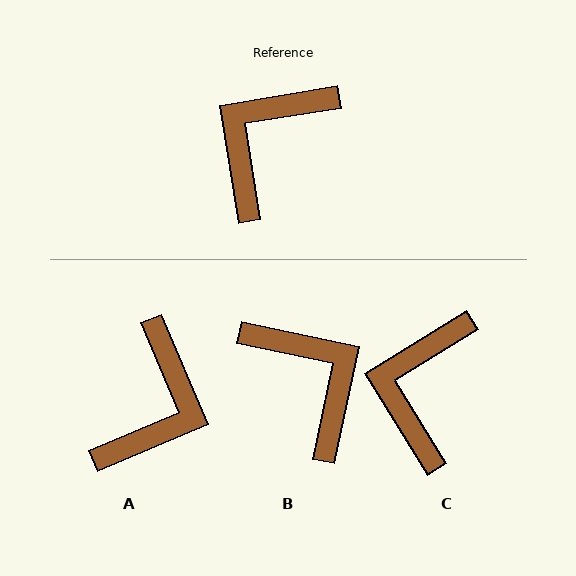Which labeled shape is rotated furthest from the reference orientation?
A, about 166 degrees away.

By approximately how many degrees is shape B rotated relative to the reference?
Approximately 111 degrees clockwise.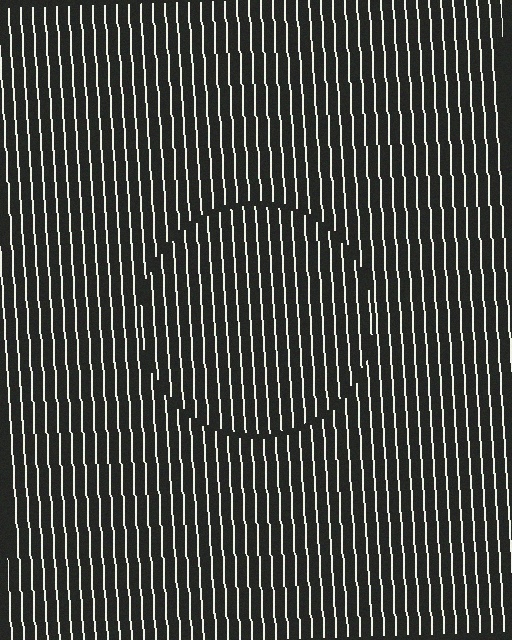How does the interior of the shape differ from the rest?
The interior of the shape contains the same grating, shifted by half a period — the contour is defined by the phase discontinuity where line-ends from the inner and outer gratings abut.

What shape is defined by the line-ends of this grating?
An illusory circle. The interior of the shape contains the same grating, shifted by half a period — the contour is defined by the phase discontinuity where line-ends from the inner and outer gratings abut.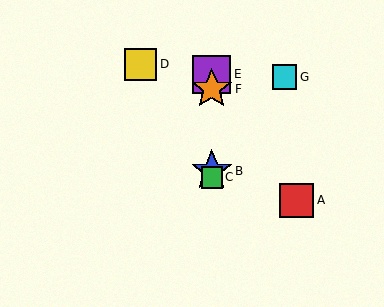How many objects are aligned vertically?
4 objects (B, C, E, F) are aligned vertically.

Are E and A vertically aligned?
No, E is at x≈212 and A is at x≈297.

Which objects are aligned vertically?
Objects B, C, E, F are aligned vertically.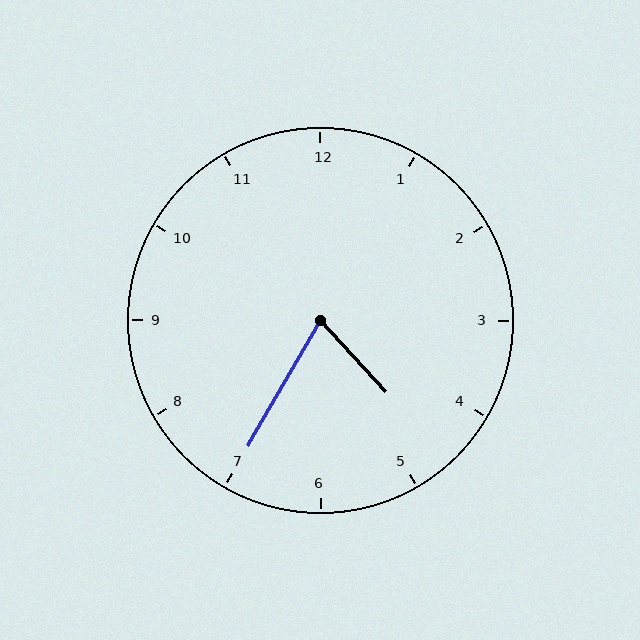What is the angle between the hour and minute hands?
Approximately 72 degrees.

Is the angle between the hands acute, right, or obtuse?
It is acute.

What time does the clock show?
4:35.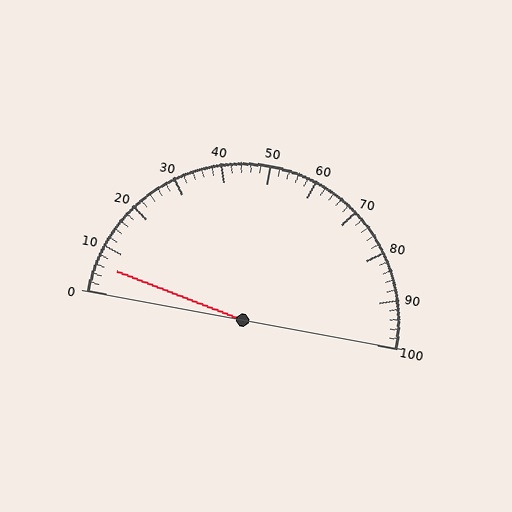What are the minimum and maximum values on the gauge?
The gauge ranges from 0 to 100.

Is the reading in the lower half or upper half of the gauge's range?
The reading is in the lower half of the range (0 to 100).